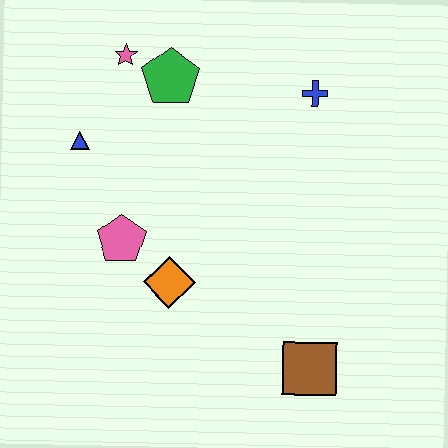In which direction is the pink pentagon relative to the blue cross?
The pink pentagon is to the left of the blue cross.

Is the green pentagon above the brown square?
Yes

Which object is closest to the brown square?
The orange diamond is closest to the brown square.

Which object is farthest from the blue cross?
The brown square is farthest from the blue cross.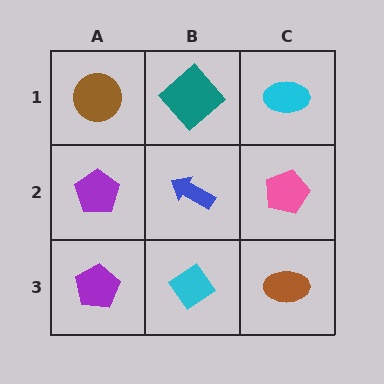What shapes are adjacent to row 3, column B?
A blue arrow (row 2, column B), a purple pentagon (row 3, column A), a brown ellipse (row 3, column C).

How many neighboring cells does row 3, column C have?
2.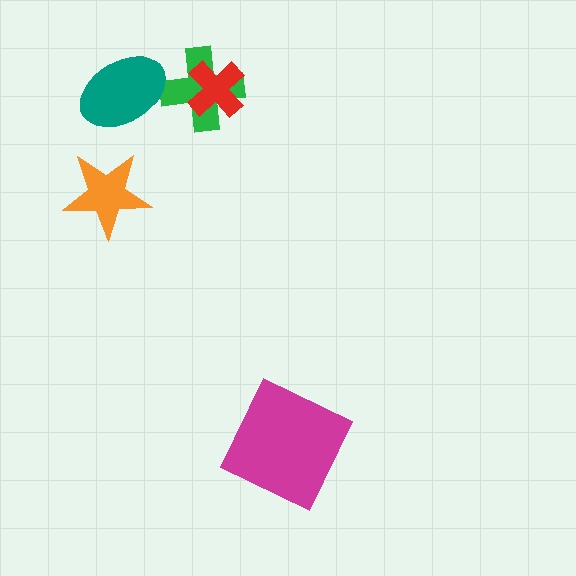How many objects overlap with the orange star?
0 objects overlap with the orange star.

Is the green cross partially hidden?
Yes, it is partially covered by another shape.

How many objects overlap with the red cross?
1 object overlaps with the red cross.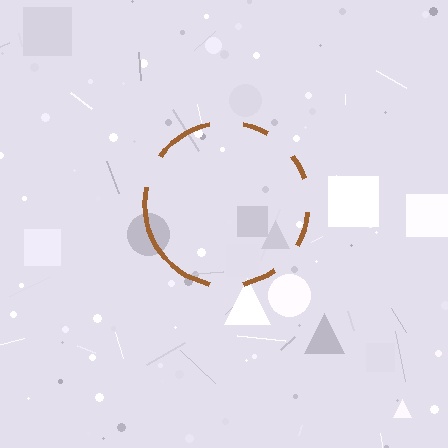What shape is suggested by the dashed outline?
The dashed outline suggests a circle.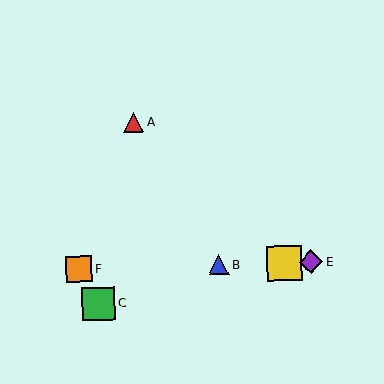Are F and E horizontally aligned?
Yes, both are at y≈269.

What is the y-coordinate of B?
Object B is at y≈265.